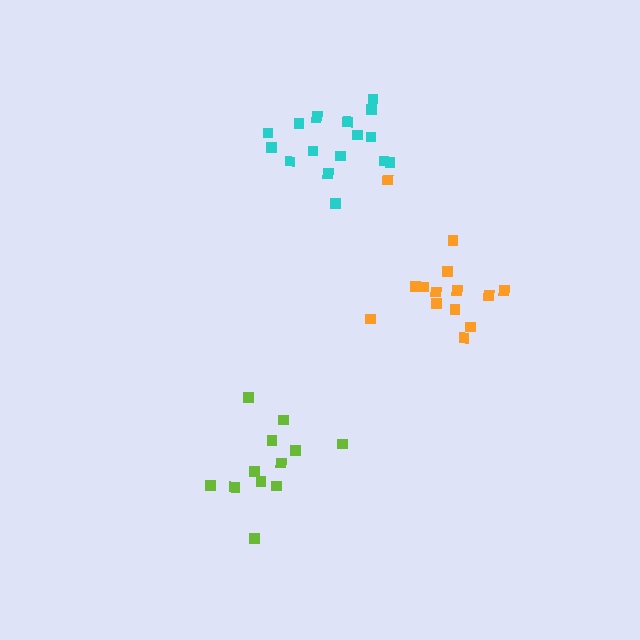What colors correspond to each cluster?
The clusters are colored: orange, lime, cyan.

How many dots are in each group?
Group 1: 14 dots, Group 2: 12 dots, Group 3: 17 dots (43 total).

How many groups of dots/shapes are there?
There are 3 groups.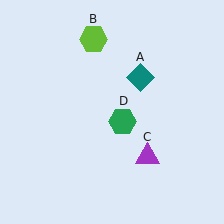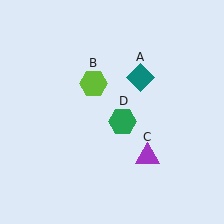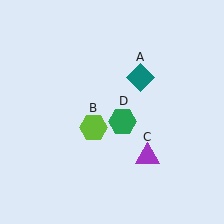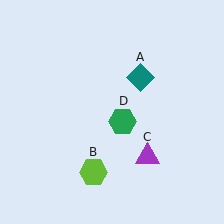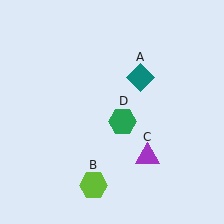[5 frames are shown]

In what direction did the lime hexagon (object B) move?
The lime hexagon (object B) moved down.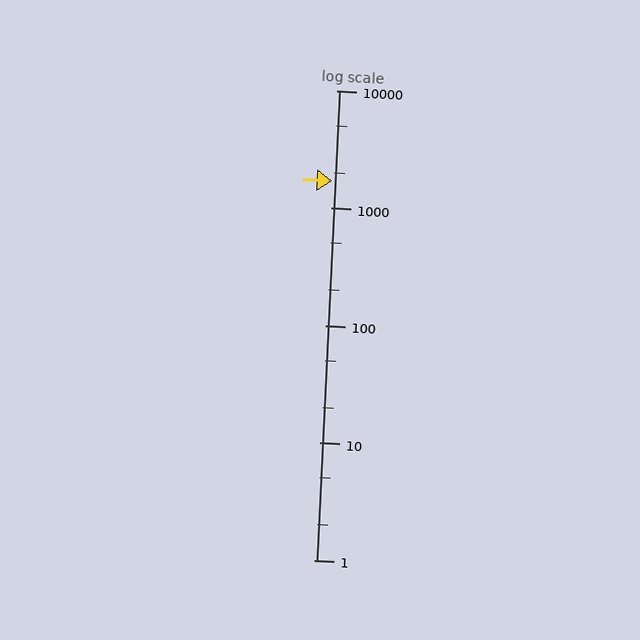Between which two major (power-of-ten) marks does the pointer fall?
The pointer is between 1000 and 10000.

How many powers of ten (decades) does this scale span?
The scale spans 4 decades, from 1 to 10000.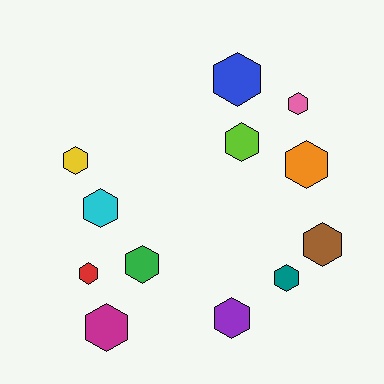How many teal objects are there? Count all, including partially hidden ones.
There is 1 teal object.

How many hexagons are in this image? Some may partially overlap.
There are 12 hexagons.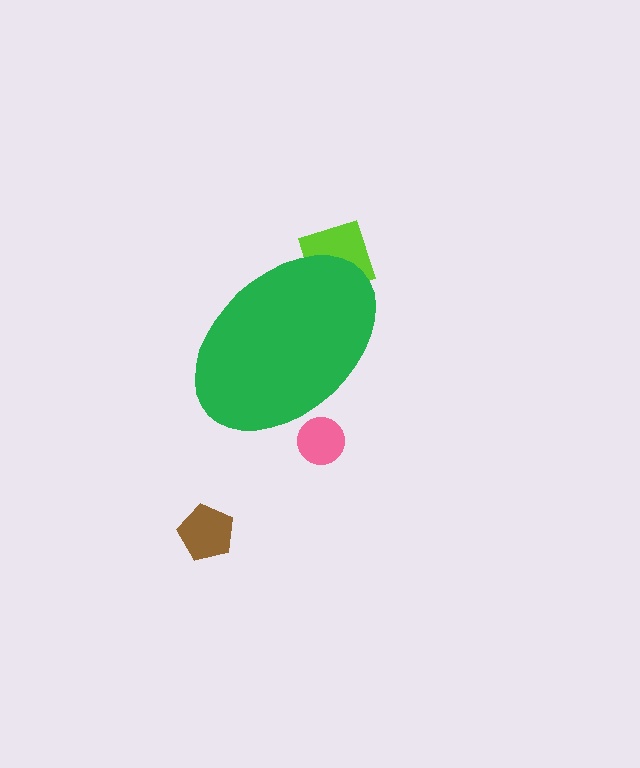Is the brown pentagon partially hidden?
No, the brown pentagon is fully visible.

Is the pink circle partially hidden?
Yes, the pink circle is partially hidden behind the green ellipse.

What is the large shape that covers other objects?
A green ellipse.